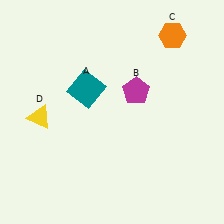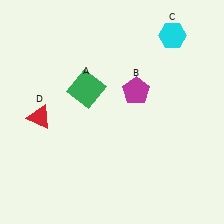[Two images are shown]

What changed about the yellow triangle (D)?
In Image 1, D is yellow. In Image 2, it changed to red.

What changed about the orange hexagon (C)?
In Image 1, C is orange. In Image 2, it changed to cyan.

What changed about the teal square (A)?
In Image 1, A is teal. In Image 2, it changed to green.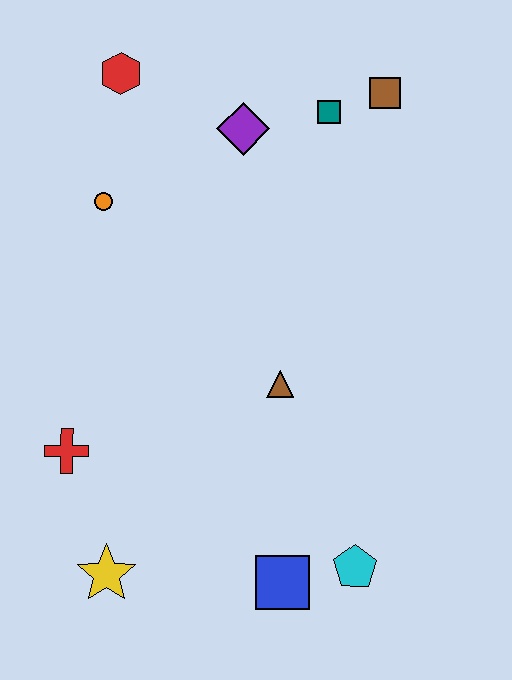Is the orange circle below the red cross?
No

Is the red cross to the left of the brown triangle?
Yes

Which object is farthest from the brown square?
The yellow star is farthest from the brown square.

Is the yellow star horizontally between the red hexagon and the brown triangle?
No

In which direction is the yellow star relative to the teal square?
The yellow star is below the teal square.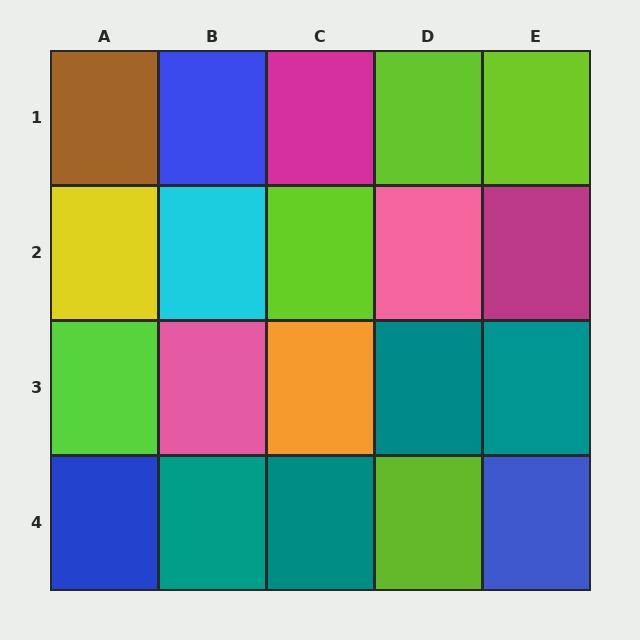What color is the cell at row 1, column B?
Blue.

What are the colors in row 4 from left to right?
Blue, teal, teal, lime, blue.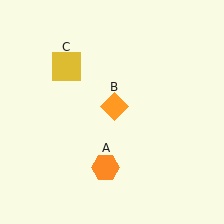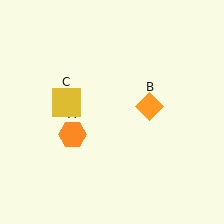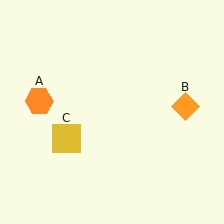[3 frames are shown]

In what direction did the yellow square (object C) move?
The yellow square (object C) moved down.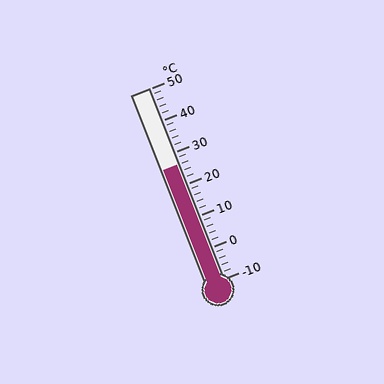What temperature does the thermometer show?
The thermometer shows approximately 26°C.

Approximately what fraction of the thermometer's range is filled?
The thermometer is filled to approximately 60% of its range.